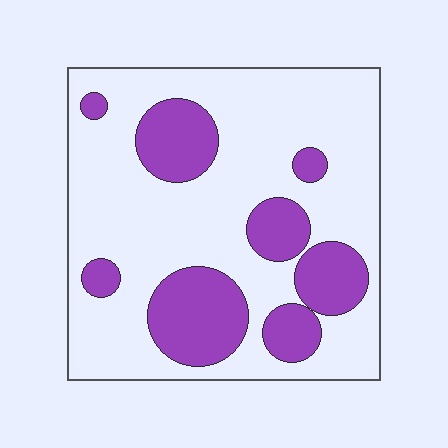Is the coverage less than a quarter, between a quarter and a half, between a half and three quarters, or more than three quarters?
Between a quarter and a half.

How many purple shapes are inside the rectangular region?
8.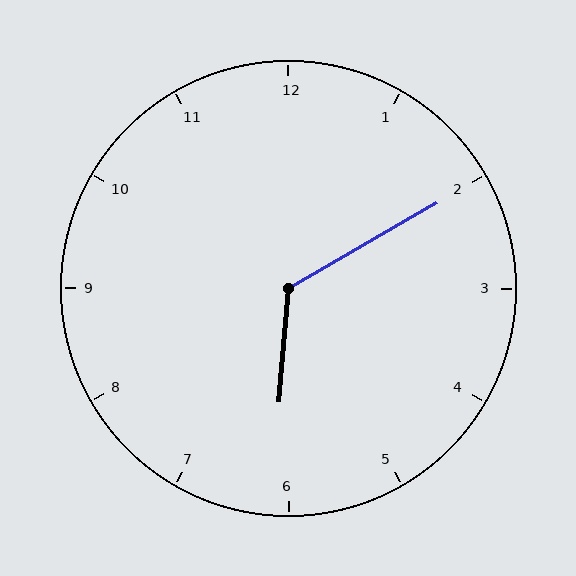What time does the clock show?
6:10.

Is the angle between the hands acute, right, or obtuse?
It is obtuse.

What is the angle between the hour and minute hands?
Approximately 125 degrees.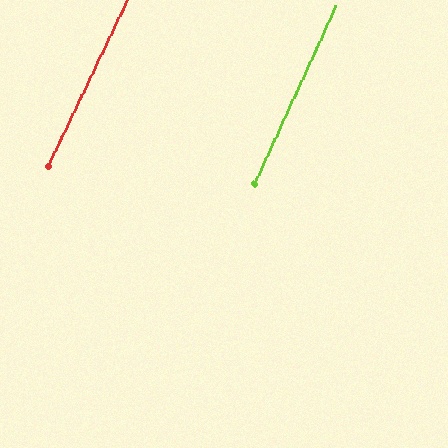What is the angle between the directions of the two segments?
Approximately 1 degree.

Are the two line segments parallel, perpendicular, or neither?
Parallel — their directions differ by only 1.0°.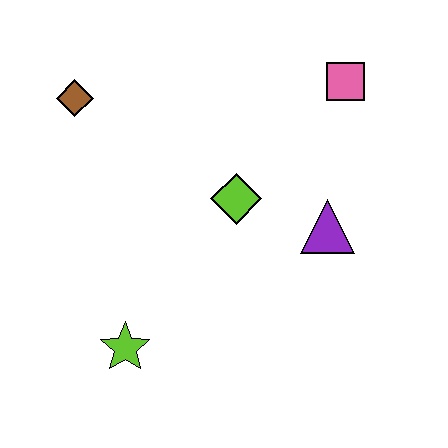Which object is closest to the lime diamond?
The purple triangle is closest to the lime diamond.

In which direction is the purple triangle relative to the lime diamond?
The purple triangle is to the right of the lime diamond.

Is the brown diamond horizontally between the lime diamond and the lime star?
No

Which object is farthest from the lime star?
The pink square is farthest from the lime star.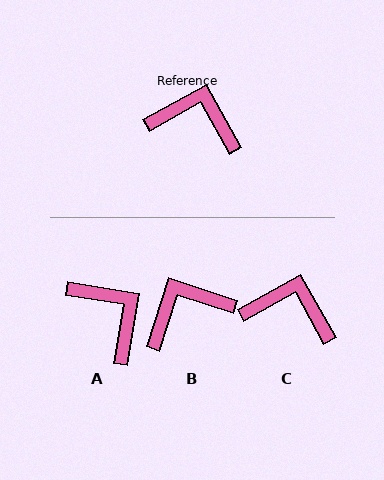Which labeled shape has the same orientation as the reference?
C.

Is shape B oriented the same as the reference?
No, it is off by about 43 degrees.